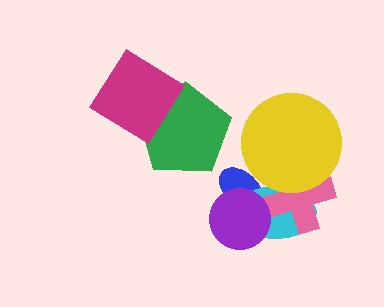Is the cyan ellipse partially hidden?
Yes, it is partially covered by another shape.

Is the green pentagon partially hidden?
Yes, it is partially covered by another shape.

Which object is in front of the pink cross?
The yellow circle is in front of the pink cross.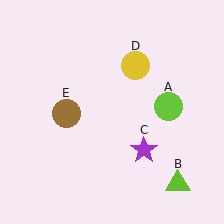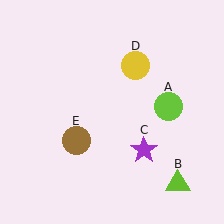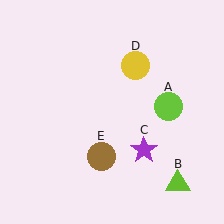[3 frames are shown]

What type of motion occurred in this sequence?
The brown circle (object E) rotated counterclockwise around the center of the scene.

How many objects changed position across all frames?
1 object changed position: brown circle (object E).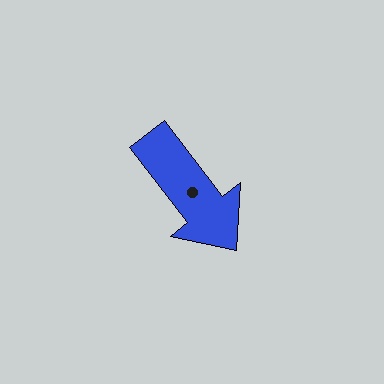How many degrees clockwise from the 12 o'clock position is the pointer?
Approximately 142 degrees.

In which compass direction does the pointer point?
Southeast.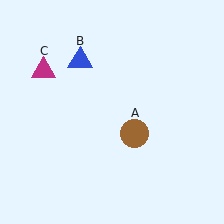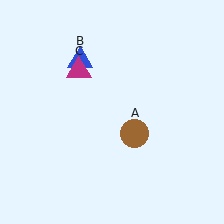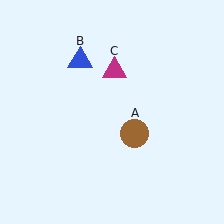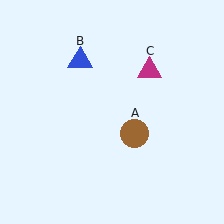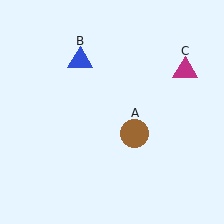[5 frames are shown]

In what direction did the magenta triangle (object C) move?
The magenta triangle (object C) moved right.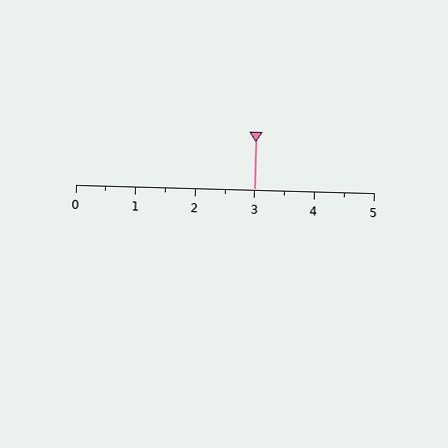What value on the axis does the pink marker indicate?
The marker indicates approximately 3.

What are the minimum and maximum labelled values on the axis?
The axis runs from 0 to 5.